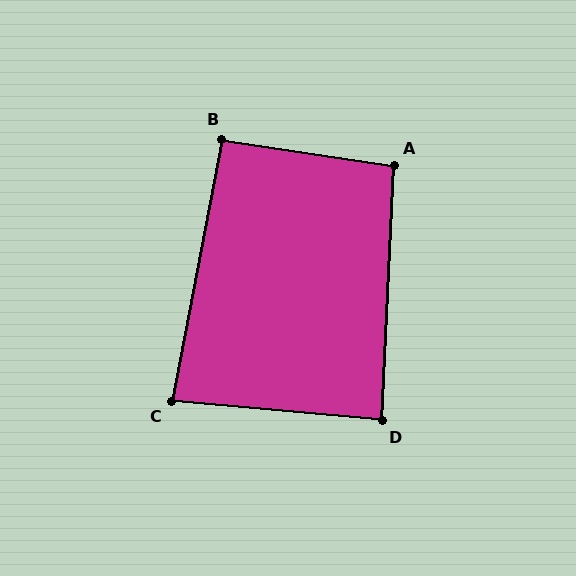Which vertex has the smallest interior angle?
C, at approximately 84 degrees.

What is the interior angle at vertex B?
Approximately 92 degrees (approximately right).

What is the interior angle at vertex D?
Approximately 88 degrees (approximately right).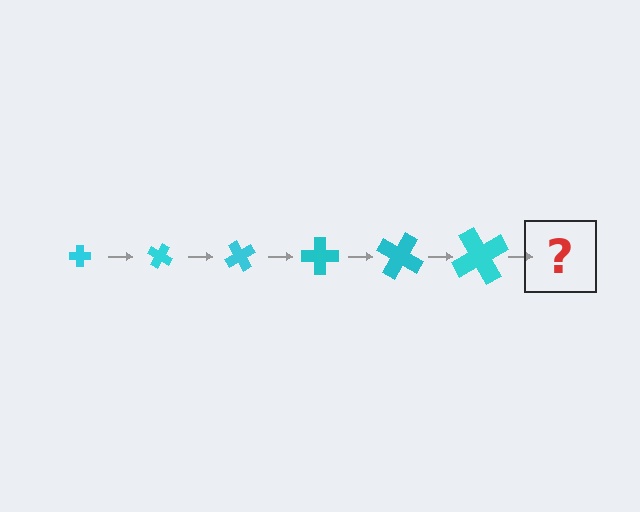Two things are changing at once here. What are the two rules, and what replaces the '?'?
The two rules are that the cross grows larger each step and it rotates 30 degrees each step. The '?' should be a cross, larger than the previous one and rotated 180 degrees from the start.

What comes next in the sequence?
The next element should be a cross, larger than the previous one and rotated 180 degrees from the start.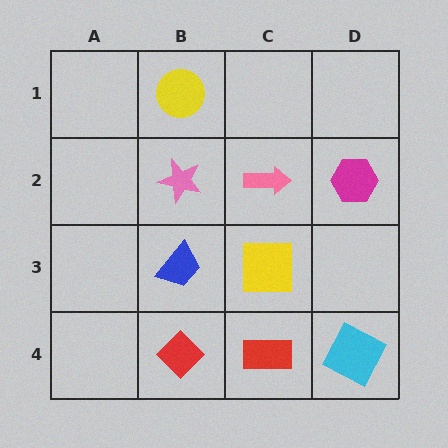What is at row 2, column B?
A pink star.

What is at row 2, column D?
A magenta hexagon.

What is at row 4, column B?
A red diamond.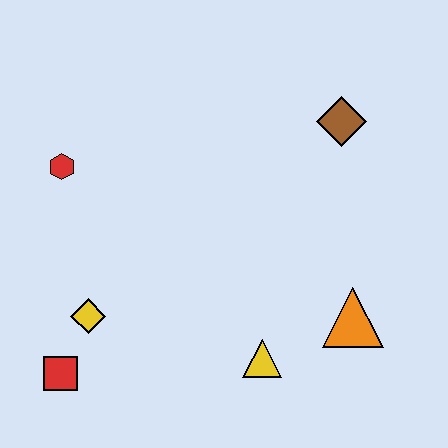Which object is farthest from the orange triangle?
The red hexagon is farthest from the orange triangle.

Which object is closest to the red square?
The yellow diamond is closest to the red square.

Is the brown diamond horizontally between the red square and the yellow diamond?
No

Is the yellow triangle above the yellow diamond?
No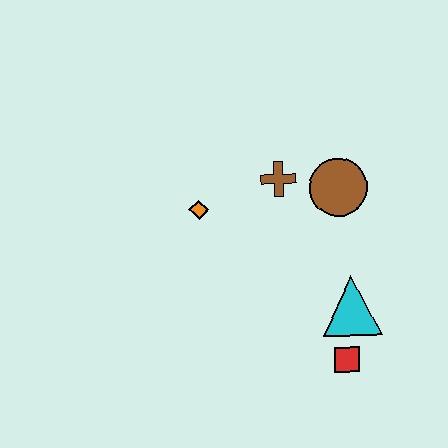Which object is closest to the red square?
The cyan triangle is closest to the red square.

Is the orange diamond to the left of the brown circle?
Yes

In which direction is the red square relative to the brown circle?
The red square is below the brown circle.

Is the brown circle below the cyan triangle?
No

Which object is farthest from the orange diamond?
The red square is farthest from the orange diamond.